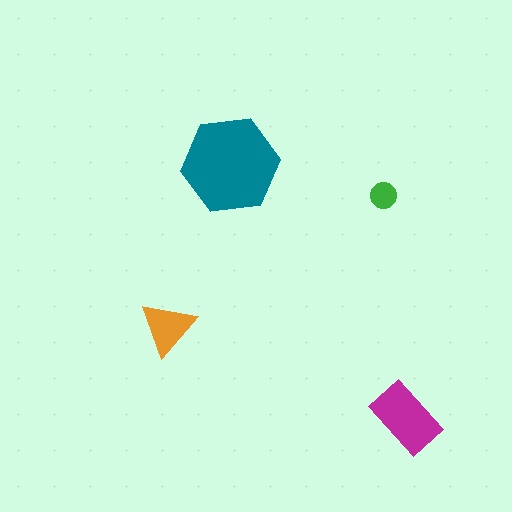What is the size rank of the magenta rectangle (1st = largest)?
2nd.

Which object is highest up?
The teal hexagon is topmost.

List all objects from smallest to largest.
The green circle, the orange triangle, the magenta rectangle, the teal hexagon.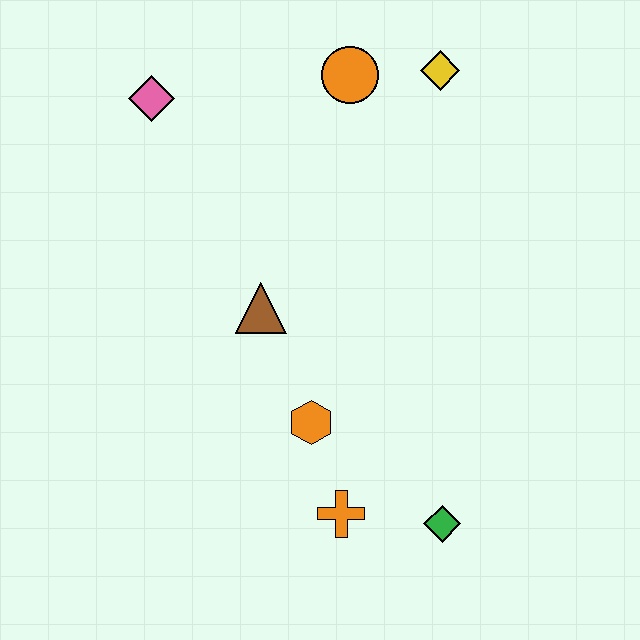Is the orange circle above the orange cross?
Yes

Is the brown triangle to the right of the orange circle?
No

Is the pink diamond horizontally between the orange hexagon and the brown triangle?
No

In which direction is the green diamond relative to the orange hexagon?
The green diamond is to the right of the orange hexagon.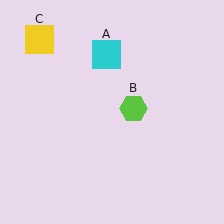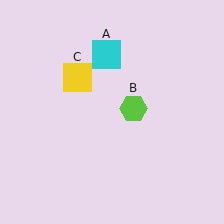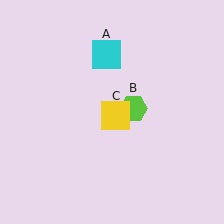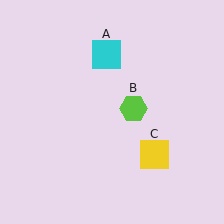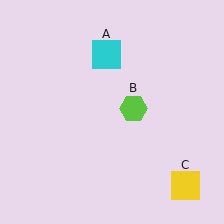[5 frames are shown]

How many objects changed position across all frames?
1 object changed position: yellow square (object C).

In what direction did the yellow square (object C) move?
The yellow square (object C) moved down and to the right.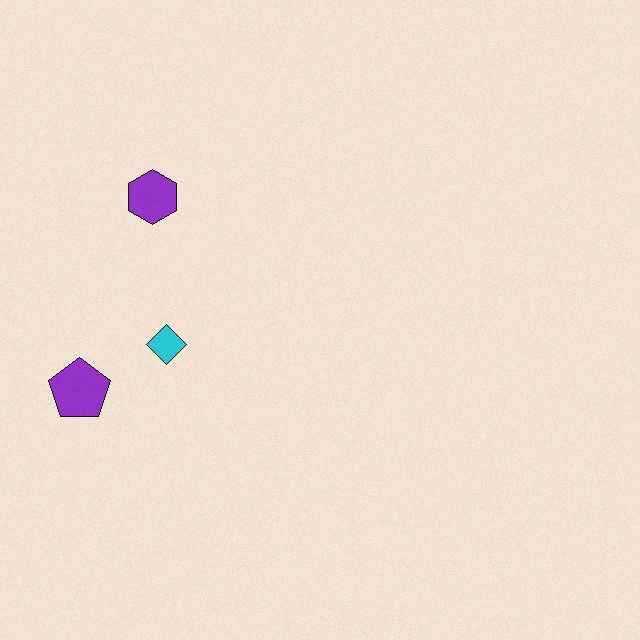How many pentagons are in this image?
There is 1 pentagon.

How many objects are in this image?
There are 3 objects.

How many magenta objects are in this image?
There are no magenta objects.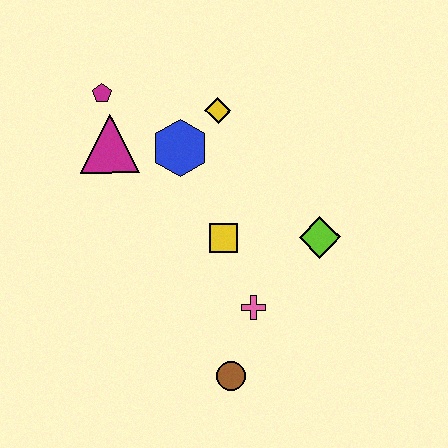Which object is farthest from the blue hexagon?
The brown circle is farthest from the blue hexagon.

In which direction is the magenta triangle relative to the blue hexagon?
The magenta triangle is to the left of the blue hexagon.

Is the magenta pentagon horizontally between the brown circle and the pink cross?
No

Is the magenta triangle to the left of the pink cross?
Yes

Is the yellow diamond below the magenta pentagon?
Yes